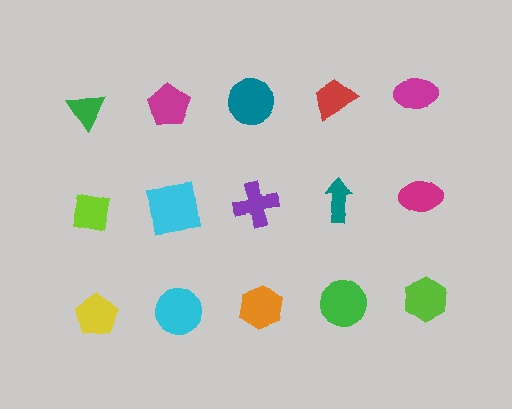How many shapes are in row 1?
5 shapes.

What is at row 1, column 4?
A red trapezoid.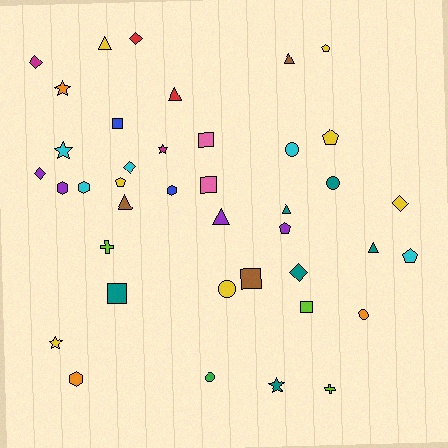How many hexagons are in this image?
There are 4 hexagons.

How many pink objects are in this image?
There are 2 pink objects.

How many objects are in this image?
There are 40 objects.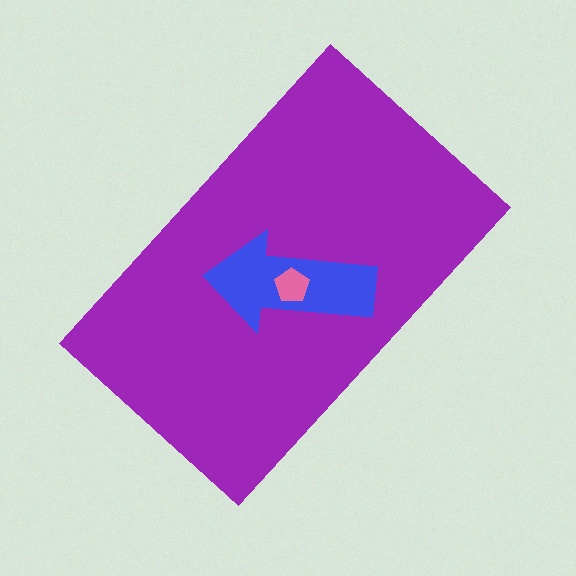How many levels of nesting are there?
3.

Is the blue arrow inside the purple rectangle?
Yes.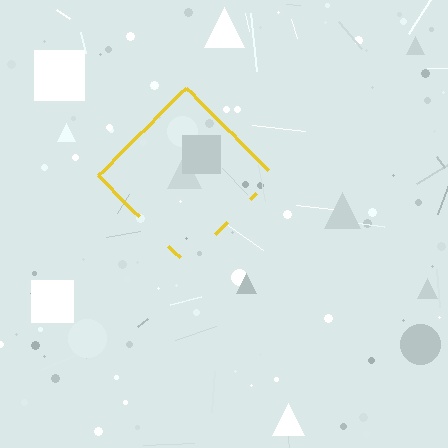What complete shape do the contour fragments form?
The contour fragments form a diamond.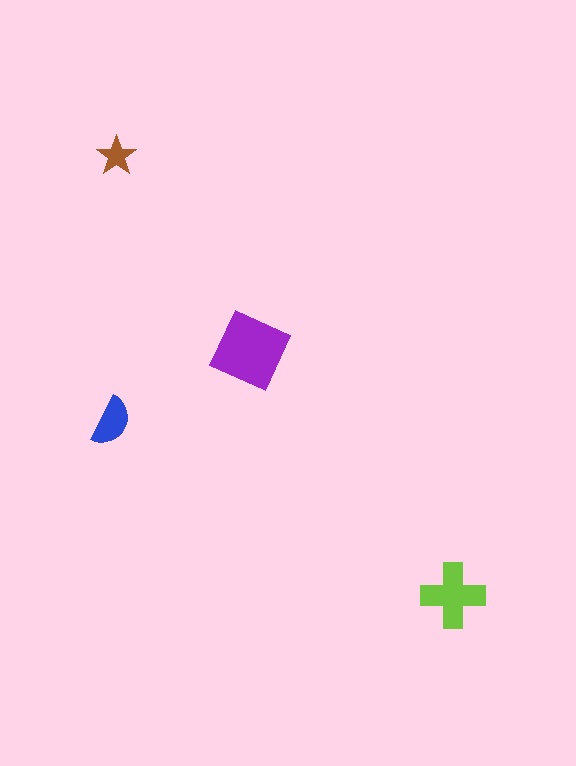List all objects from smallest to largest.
The brown star, the blue semicircle, the lime cross, the purple square.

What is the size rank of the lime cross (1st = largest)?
2nd.